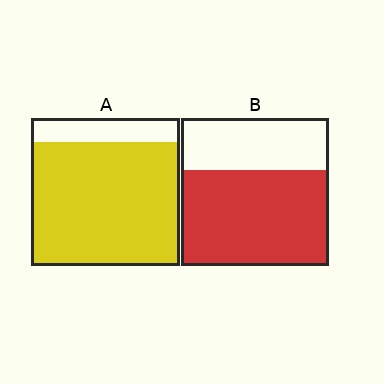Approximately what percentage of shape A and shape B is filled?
A is approximately 85% and B is approximately 65%.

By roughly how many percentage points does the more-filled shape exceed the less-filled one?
By roughly 20 percentage points (A over B).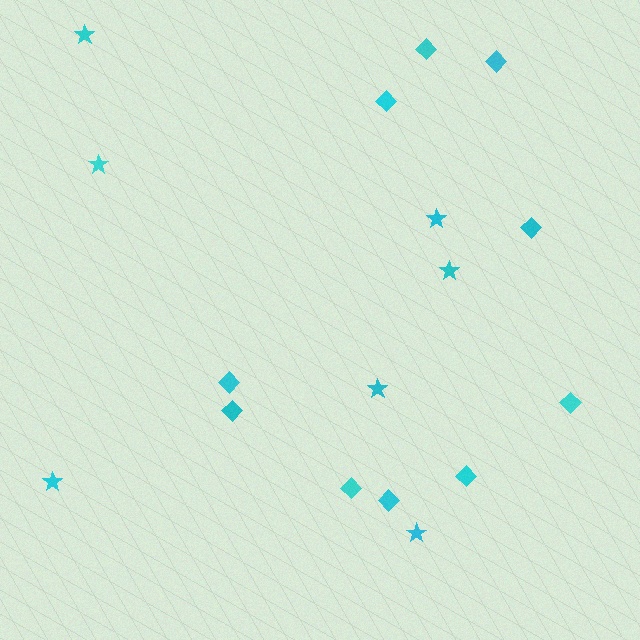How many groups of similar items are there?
There are 2 groups: one group of diamonds (10) and one group of stars (7).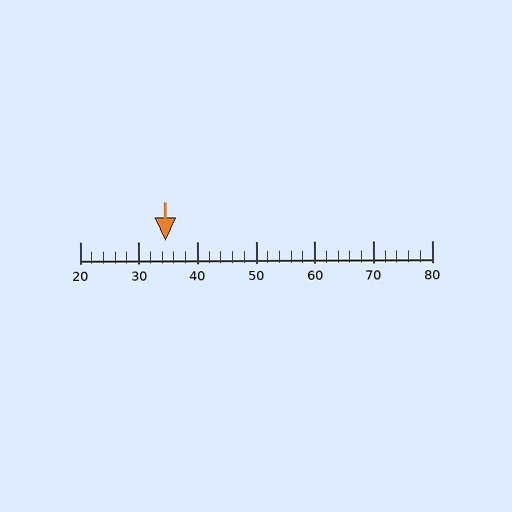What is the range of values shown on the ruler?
The ruler shows values from 20 to 80.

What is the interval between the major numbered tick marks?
The major tick marks are spaced 10 units apart.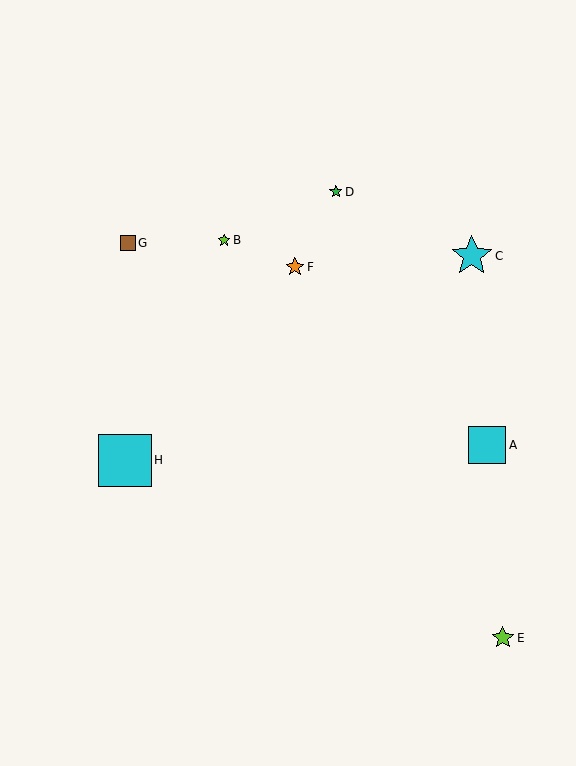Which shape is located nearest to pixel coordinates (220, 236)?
The lime star (labeled B) at (224, 240) is nearest to that location.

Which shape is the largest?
The cyan square (labeled H) is the largest.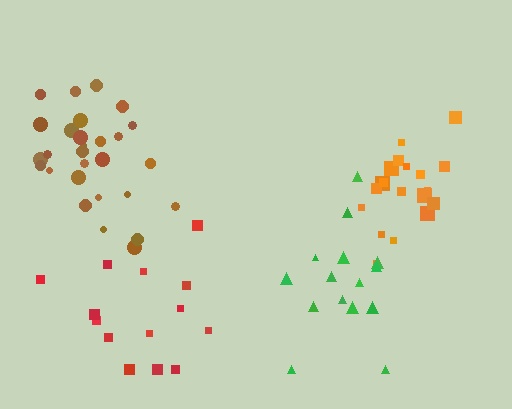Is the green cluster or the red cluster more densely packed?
Green.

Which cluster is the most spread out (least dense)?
Red.